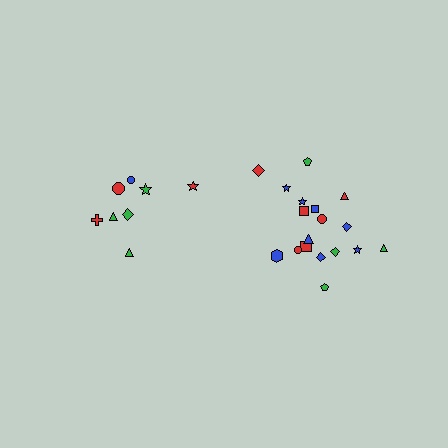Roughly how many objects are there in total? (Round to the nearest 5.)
Roughly 25 objects in total.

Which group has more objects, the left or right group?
The right group.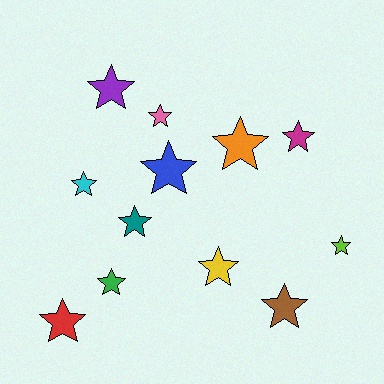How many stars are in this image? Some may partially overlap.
There are 12 stars.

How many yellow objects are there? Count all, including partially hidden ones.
There is 1 yellow object.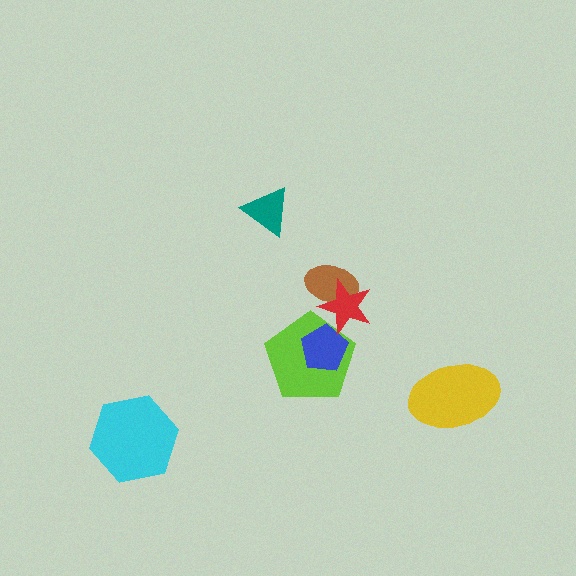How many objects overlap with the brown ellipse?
1 object overlaps with the brown ellipse.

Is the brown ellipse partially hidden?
Yes, it is partially covered by another shape.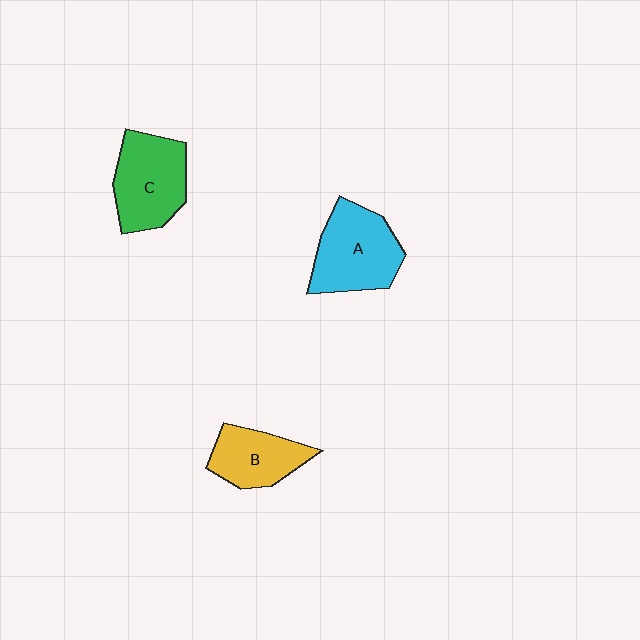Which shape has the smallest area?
Shape B (yellow).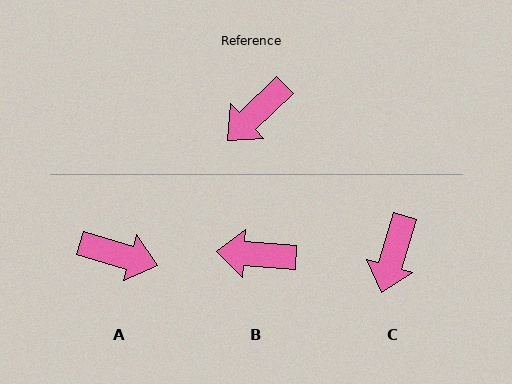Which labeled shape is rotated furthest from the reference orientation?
A, about 120 degrees away.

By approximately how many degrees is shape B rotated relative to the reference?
Approximately 47 degrees clockwise.